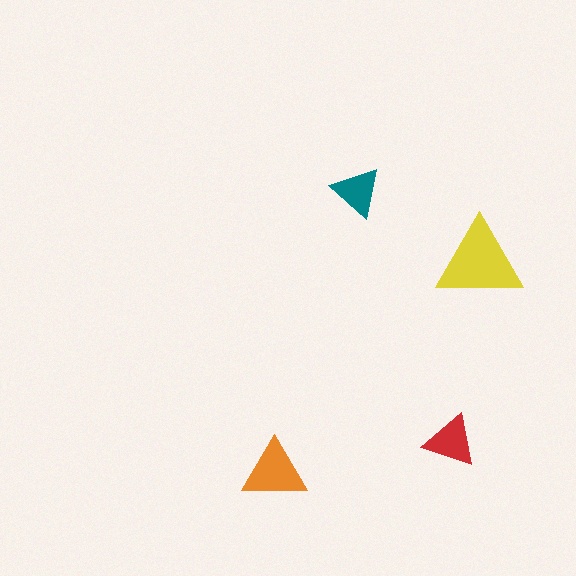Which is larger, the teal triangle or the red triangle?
The red one.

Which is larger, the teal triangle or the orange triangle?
The orange one.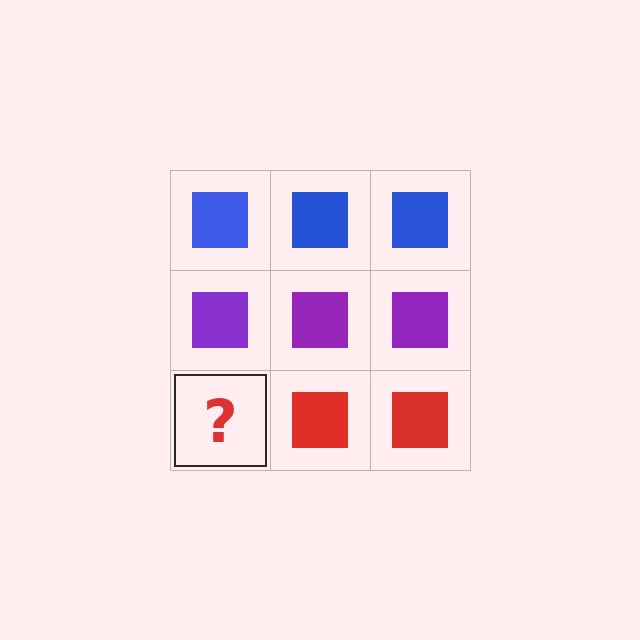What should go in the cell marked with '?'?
The missing cell should contain a red square.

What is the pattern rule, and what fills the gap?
The rule is that each row has a consistent color. The gap should be filled with a red square.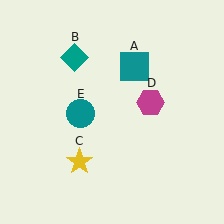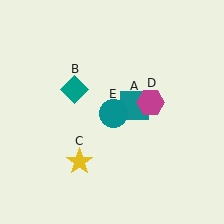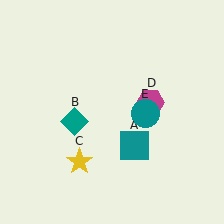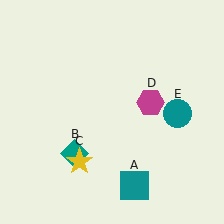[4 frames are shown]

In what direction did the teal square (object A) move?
The teal square (object A) moved down.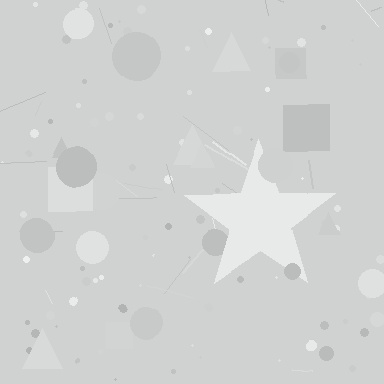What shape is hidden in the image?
A star is hidden in the image.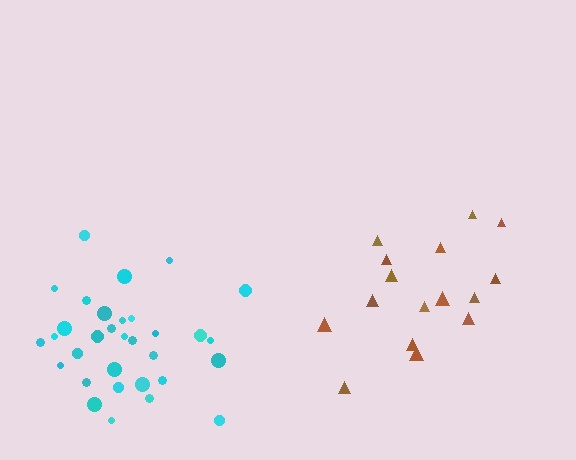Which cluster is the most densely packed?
Cyan.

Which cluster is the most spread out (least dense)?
Brown.